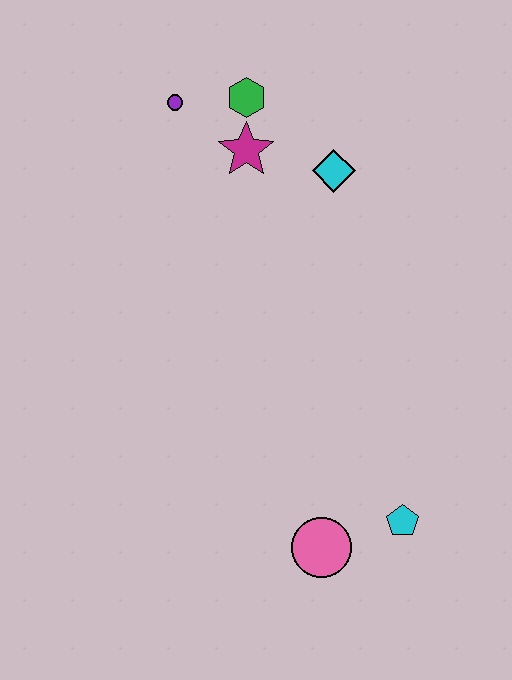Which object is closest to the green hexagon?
The magenta star is closest to the green hexagon.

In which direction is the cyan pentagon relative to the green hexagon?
The cyan pentagon is below the green hexagon.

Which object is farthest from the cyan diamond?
The pink circle is farthest from the cyan diamond.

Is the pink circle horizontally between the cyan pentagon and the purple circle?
Yes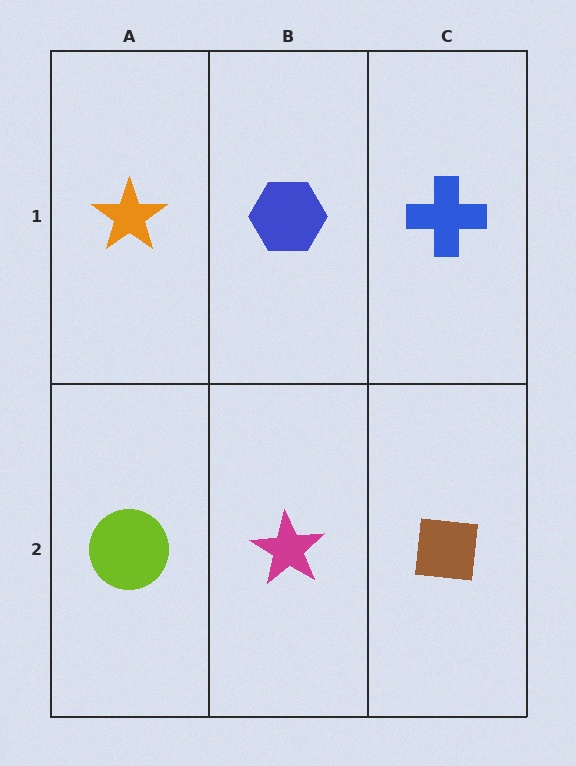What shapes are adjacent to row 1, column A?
A lime circle (row 2, column A), a blue hexagon (row 1, column B).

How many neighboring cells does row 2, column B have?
3.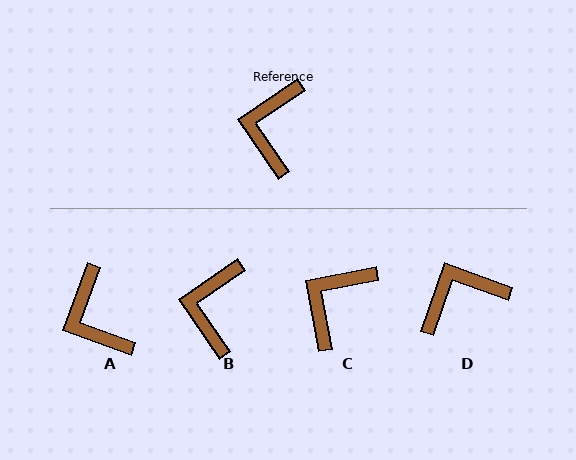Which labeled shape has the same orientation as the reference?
B.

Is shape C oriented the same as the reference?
No, it is off by about 24 degrees.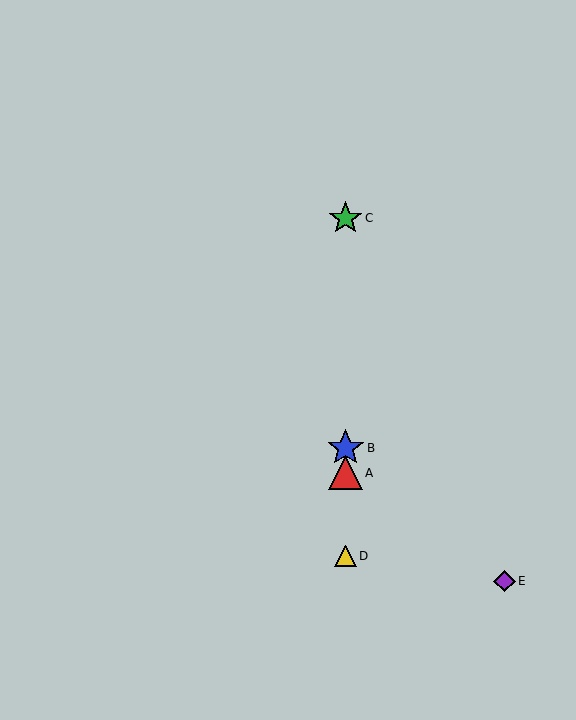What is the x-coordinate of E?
Object E is at x≈505.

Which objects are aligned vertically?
Objects A, B, C, D are aligned vertically.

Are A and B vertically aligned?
Yes, both are at x≈346.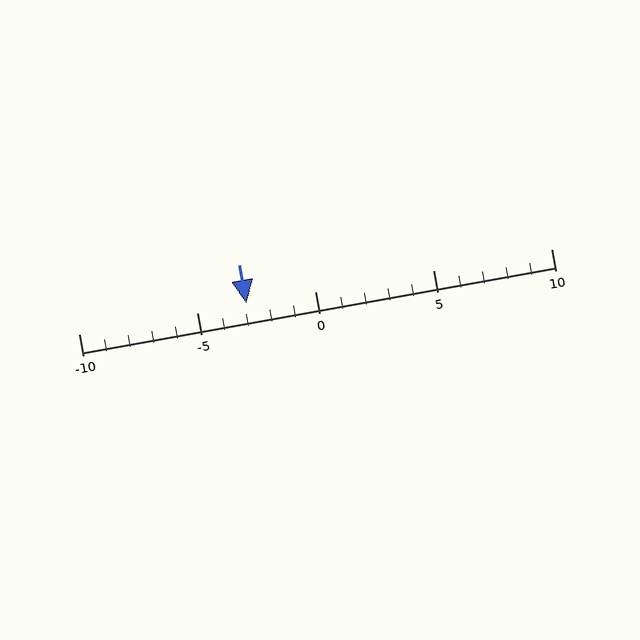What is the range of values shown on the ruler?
The ruler shows values from -10 to 10.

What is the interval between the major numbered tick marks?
The major tick marks are spaced 5 units apart.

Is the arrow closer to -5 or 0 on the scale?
The arrow is closer to -5.